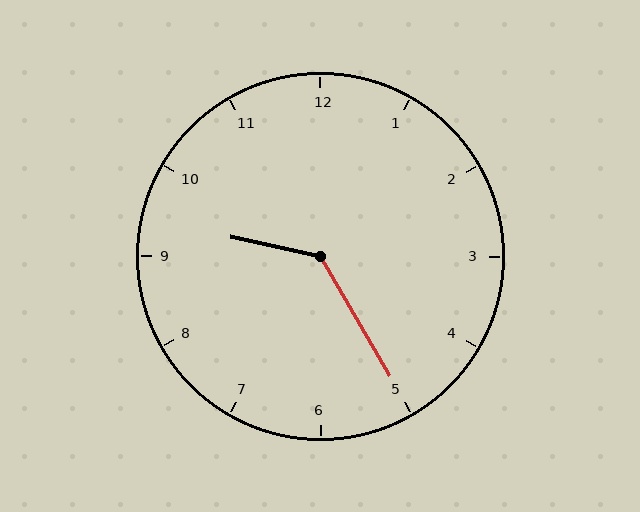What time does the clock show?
9:25.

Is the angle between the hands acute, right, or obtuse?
It is obtuse.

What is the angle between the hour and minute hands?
Approximately 132 degrees.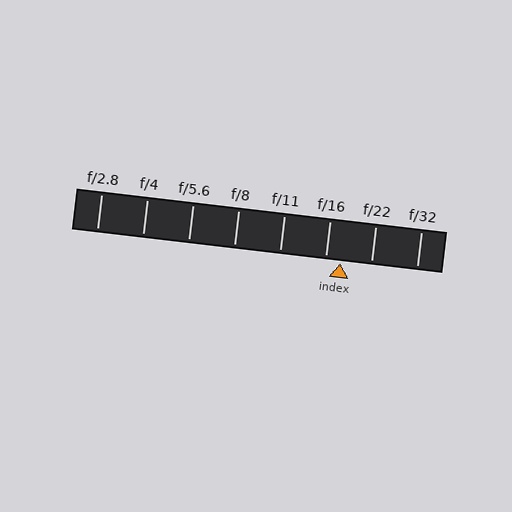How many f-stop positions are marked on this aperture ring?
There are 8 f-stop positions marked.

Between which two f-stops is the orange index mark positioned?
The index mark is between f/16 and f/22.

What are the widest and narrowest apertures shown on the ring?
The widest aperture shown is f/2.8 and the narrowest is f/32.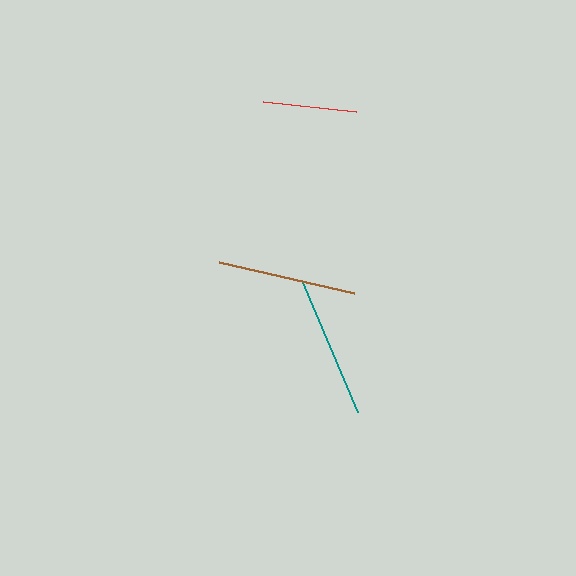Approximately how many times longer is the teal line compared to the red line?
The teal line is approximately 1.5 times the length of the red line.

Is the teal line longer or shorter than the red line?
The teal line is longer than the red line.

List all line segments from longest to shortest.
From longest to shortest: teal, brown, red.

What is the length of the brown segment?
The brown segment is approximately 138 pixels long.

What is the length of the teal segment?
The teal segment is approximately 144 pixels long.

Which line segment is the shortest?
The red line is the shortest at approximately 93 pixels.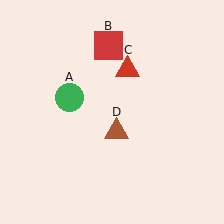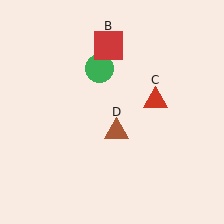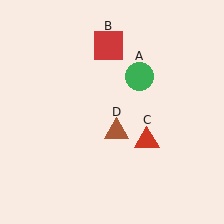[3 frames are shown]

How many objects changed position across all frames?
2 objects changed position: green circle (object A), red triangle (object C).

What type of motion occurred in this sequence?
The green circle (object A), red triangle (object C) rotated clockwise around the center of the scene.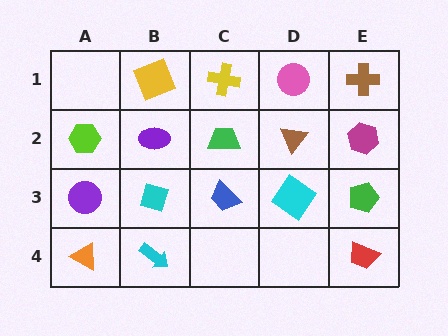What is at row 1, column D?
A pink circle.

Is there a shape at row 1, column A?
No, that cell is empty.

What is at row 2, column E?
A magenta hexagon.